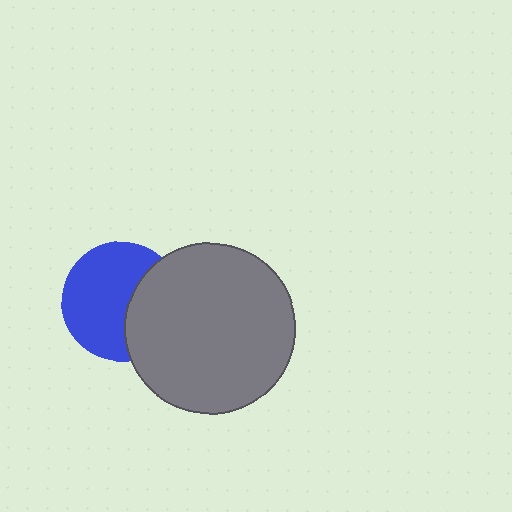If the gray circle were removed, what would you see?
You would see the complete blue circle.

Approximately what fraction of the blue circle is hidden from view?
Roughly 36% of the blue circle is hidden behind the gray circle.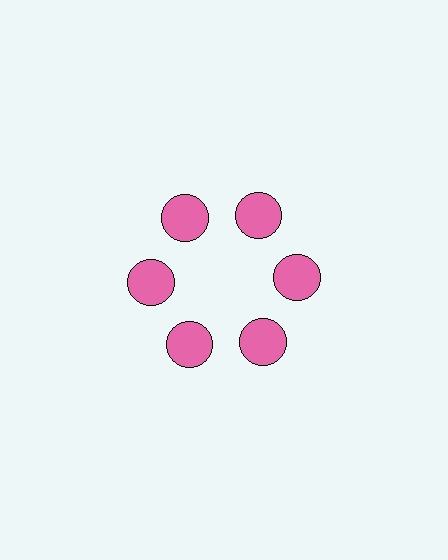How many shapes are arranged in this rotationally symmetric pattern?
There are 6 shapes, arranged in 6 groups of 1.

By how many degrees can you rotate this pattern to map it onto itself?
The pattern maps onto itself every 60 degrees of rotation.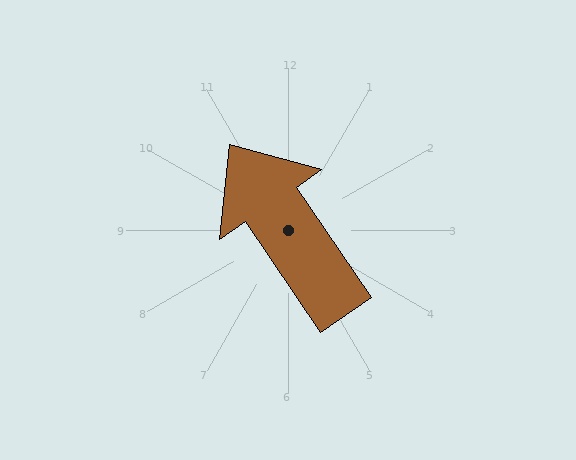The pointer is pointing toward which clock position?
Roughly 11 o'clock.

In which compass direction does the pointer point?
Northwest.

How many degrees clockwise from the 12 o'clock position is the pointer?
Approximately 326 degrees.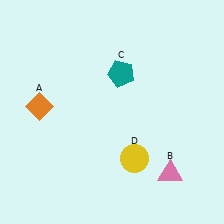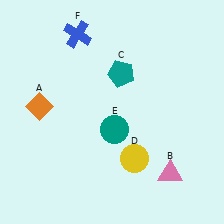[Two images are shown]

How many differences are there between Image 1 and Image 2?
There are 2 differences between the two images.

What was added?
A teal circle (E), a blue cross (F) were added in Image 2.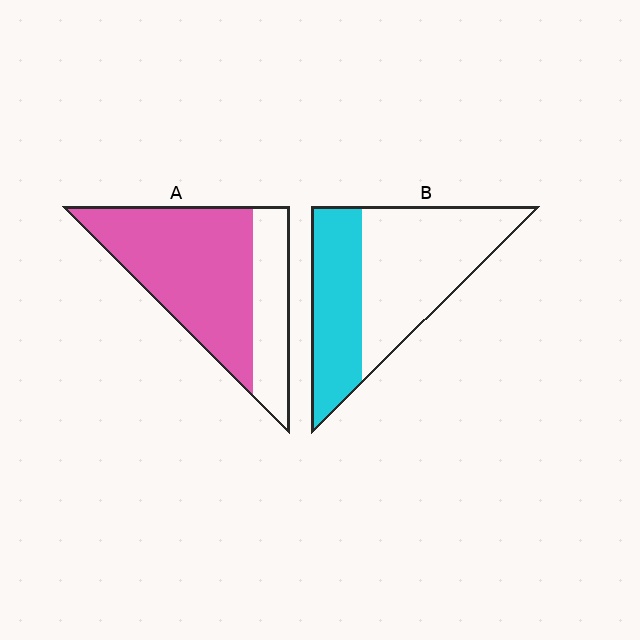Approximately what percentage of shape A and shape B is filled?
A is approximately 70% and B is approximately 40%.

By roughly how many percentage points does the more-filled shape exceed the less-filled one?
By roughly 30 percentage points (A over B).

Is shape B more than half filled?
No.